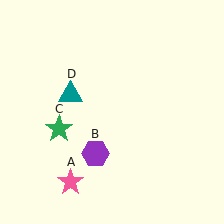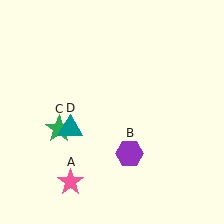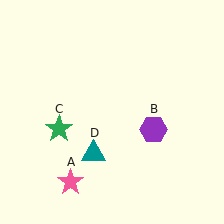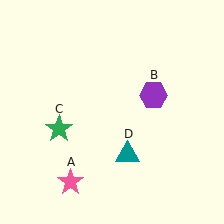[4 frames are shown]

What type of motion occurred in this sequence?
The purple hexagon (object B), teal triangle (object D) rotated counterclockwise around the center of the scene.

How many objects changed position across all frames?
2 objects changed position: purple hexagon (object B), teal triangle (object D).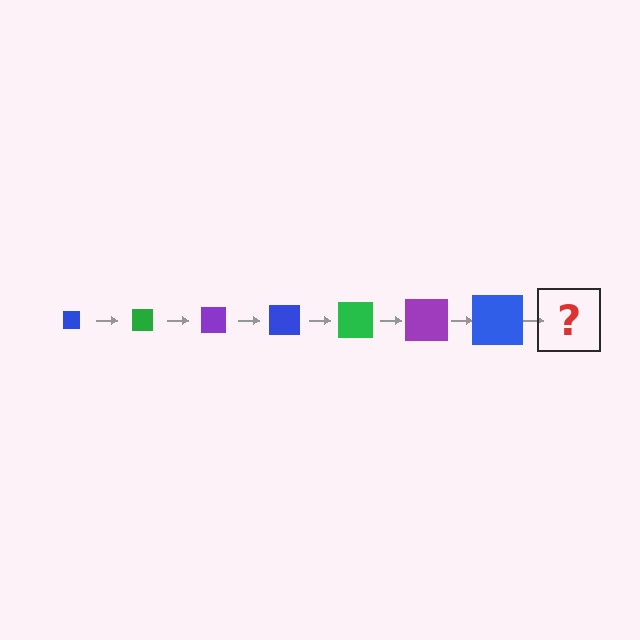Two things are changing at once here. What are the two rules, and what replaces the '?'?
The two rules are that the square grows larger each step and the color cycles through blue, green, and purple. The '?' should be a green square, larger than the previous one.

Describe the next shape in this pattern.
It should be a green square, larger than the previous one.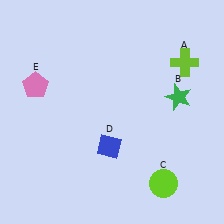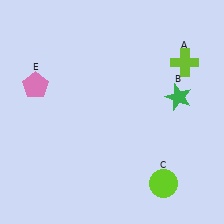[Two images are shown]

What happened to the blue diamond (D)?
The blue diamond (D) was removed in Image 2. It was in the bottom-left area of Image 1.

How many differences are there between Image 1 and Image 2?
There is 1 difference between the two images.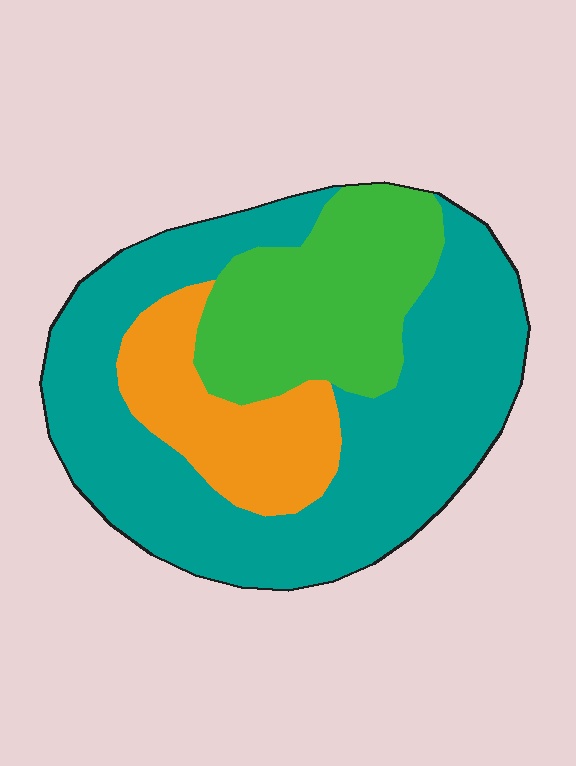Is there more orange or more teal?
Teal.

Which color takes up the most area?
Teal, at roughly 60%.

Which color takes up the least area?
Orange, at roughly 15%.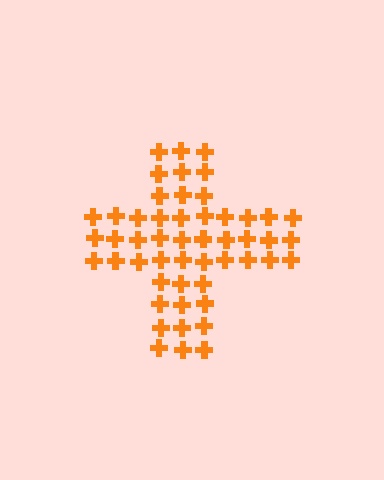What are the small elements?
The small elements are crosses.